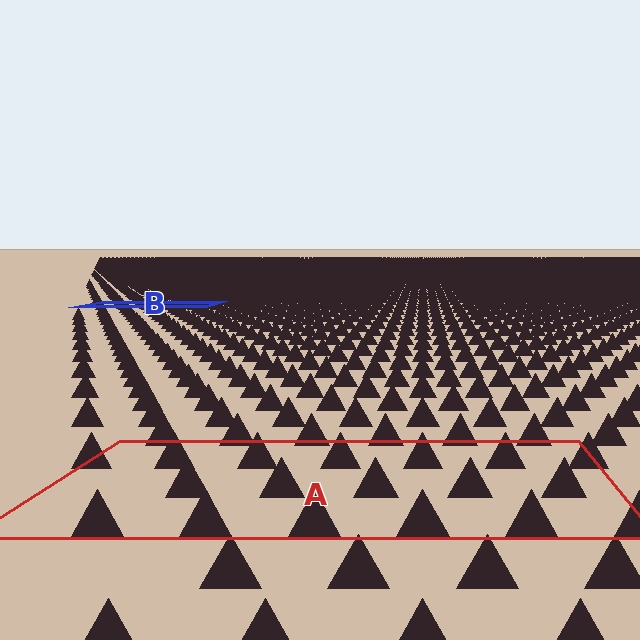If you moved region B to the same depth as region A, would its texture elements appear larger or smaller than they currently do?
They would appear larger. At a closer depth, the same texture elements are projected at a bigger on-screen size.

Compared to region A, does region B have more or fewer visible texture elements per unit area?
Region B has more texture elements per unit area — they are packed more densely because it is farther away.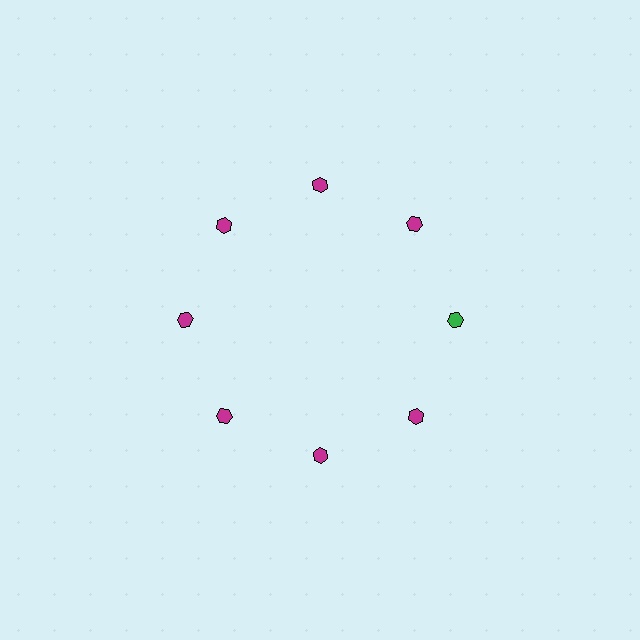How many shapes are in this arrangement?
There are 8 shapes arranged in a ring pattern.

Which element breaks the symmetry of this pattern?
The green hexagon at roughly the 3 o'clock position breaks the symmetry. All other shapes are magenta hexagons.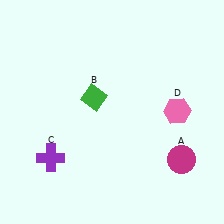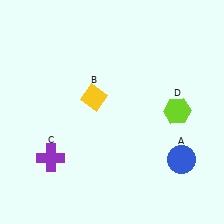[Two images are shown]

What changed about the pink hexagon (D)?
In Image 1, D is pink. In Image 2, it changed to lime.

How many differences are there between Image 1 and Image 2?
There are 3 differences between the two images.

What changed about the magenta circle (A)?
In Image 1, A is magenta. In Image 2, it changed to blue.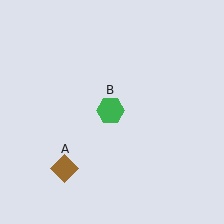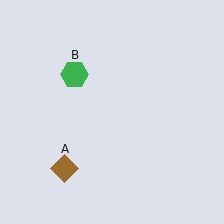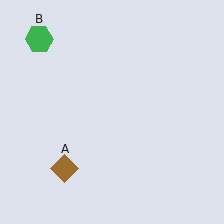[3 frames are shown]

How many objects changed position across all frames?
1 object changed position: green hexagon (object B).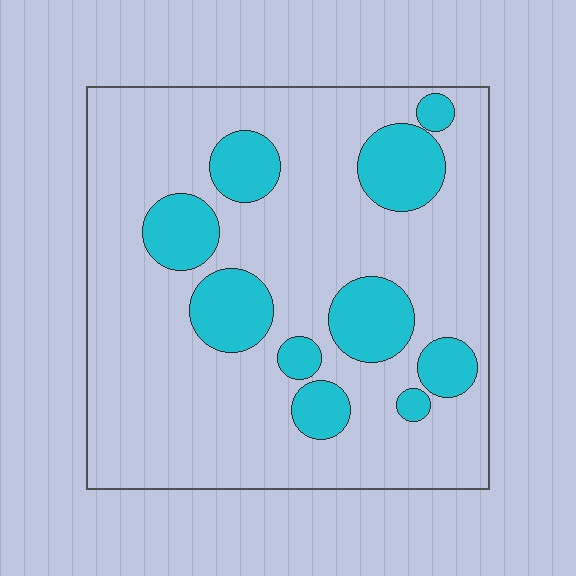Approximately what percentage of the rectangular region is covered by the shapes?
Approximately 20%.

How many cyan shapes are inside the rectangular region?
10.